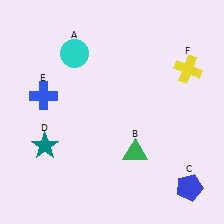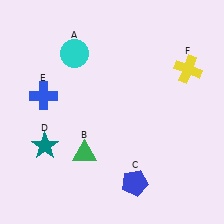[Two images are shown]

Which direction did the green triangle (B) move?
The green triangle (B) moved left.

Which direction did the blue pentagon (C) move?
The blue pentagon (C) moved left.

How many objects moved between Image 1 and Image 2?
2 objects moved between the two images.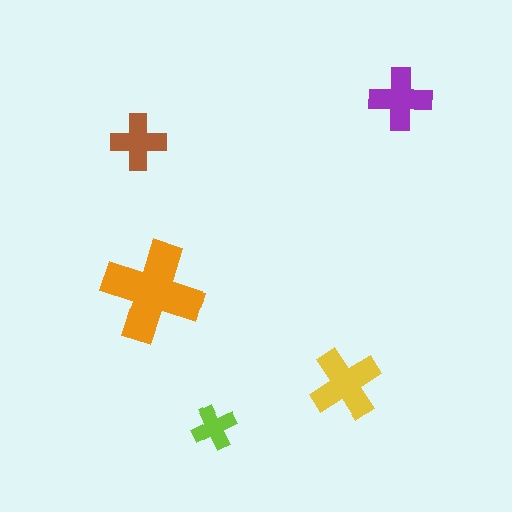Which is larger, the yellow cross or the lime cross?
The yellow one.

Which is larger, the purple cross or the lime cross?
The purple one.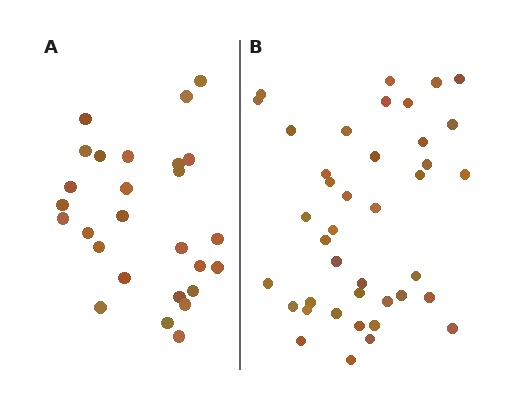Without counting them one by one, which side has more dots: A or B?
Region B (the right region) has more dots.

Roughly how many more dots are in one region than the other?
Region B has approximately 15 more dots than region A.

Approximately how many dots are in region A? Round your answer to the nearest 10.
About 30 dots. (The exact count is 27, which rounds to 30.)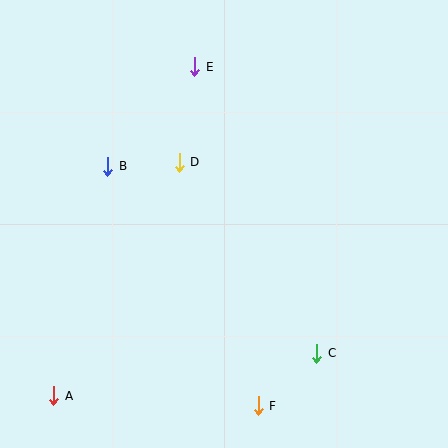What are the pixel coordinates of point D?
Point D is at (179, 162).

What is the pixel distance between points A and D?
The distance between A and D is 265 pixels.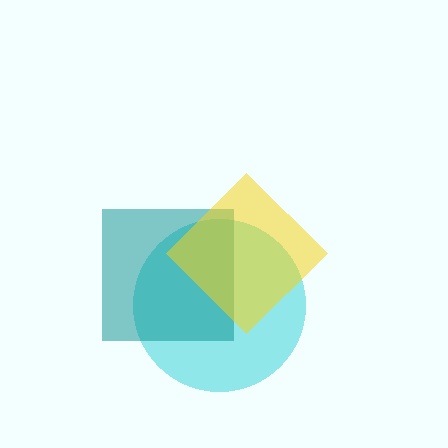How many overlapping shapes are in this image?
There are 3 overlapping shapes in the image.